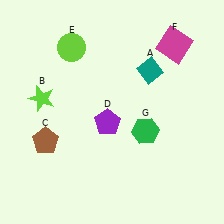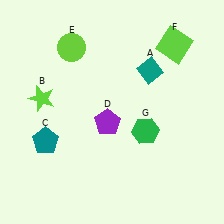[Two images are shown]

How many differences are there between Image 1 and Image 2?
There are 2 differences between the two images.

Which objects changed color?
C changed from brown to teal. F changed from magenta to lime.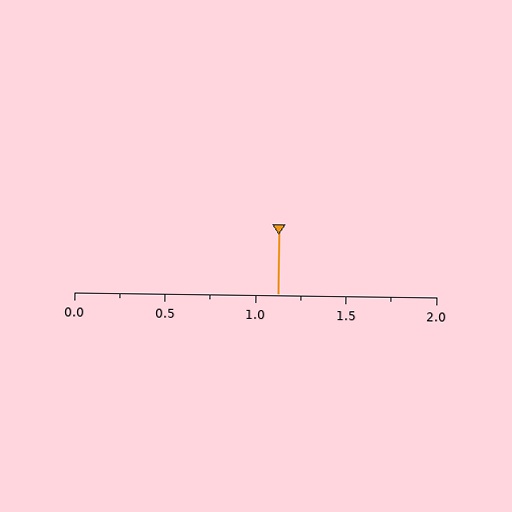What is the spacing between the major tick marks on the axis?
The major ticks are spaced 0.5 apart.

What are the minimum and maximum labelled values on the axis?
The axis runs from 0.0 to 2.0.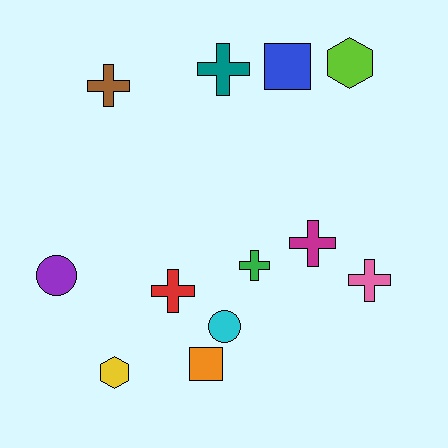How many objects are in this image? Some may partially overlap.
There are 12 objects.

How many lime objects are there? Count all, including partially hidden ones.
There is 1 lime object.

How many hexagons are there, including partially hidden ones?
There are 2 hexagons.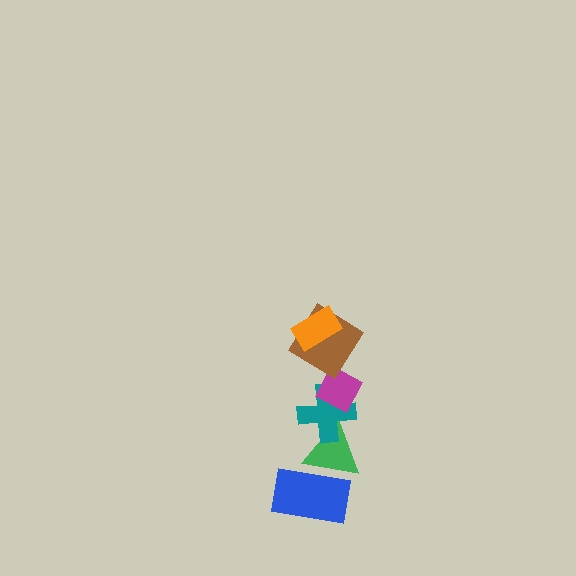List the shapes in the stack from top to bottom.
From top to bottom: the orange rectangle, the brown diamond, the magenta diamond, the teal cross, the green triangle, the blue rectangle.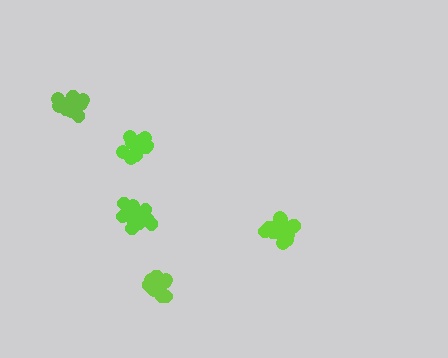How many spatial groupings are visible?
There are 5 spatial groupings.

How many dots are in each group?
Group 1: 19 dots, Group 2: 13 dots, Group 3: 13 dots, Group 4: 18 dots, Group 5: 17 dots (80 total).